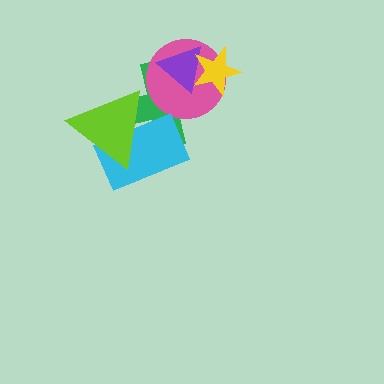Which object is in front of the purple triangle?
The yellow star is in front of the purple triangle.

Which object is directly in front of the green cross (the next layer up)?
The pink circle is directly in front of the green cross.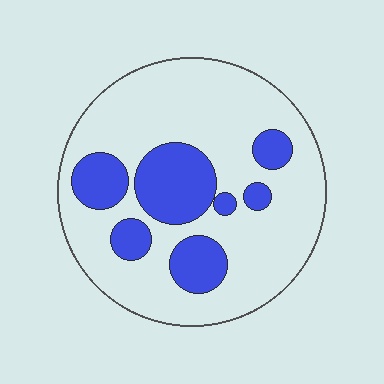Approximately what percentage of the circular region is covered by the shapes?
Approximately 25%.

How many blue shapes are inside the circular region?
7.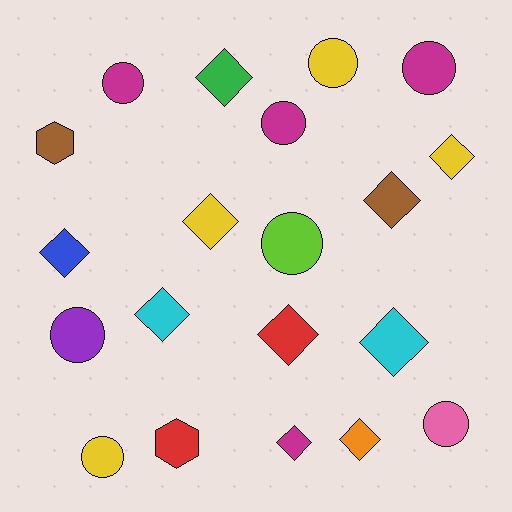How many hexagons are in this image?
There are 2 hexagons.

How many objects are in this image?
There are 20 objects.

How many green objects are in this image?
There is 1 green object.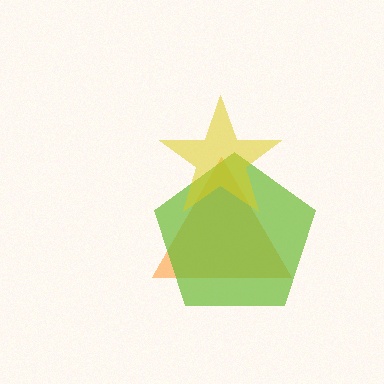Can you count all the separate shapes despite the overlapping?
Yes, there are 3 separate shapes.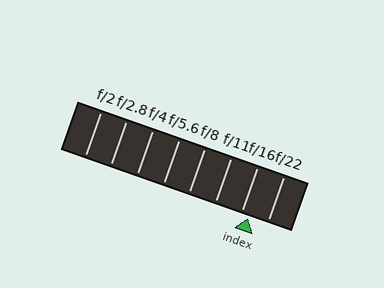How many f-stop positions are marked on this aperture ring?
There are 8 f-stop positions marked.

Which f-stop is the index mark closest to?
The index mark is closest to f/16.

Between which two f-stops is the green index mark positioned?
The index mark is between f/16 and f/22.